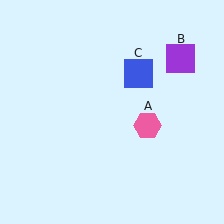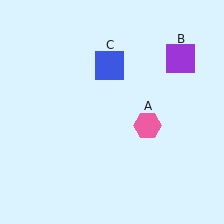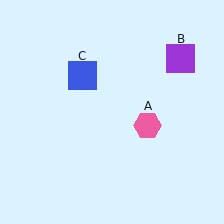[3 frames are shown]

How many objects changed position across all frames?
1 object changed position: blue square (object C).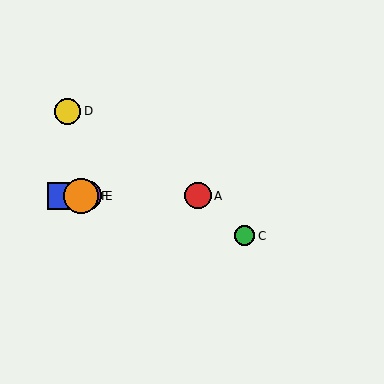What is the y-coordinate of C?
Object C is at y≈236.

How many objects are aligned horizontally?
4 objects (A, B, E, F) are aligned horizontally.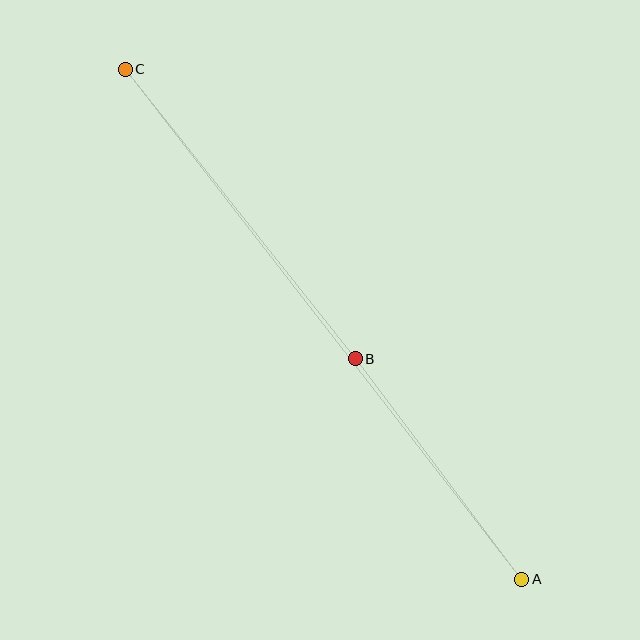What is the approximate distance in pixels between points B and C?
The distance between B and C is approximately 370 pixels.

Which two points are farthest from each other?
Points A and C are farthest from each other.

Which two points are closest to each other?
Points A and B are closest to each other.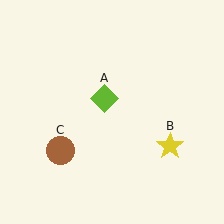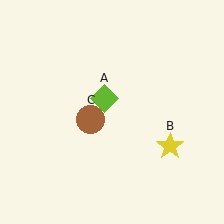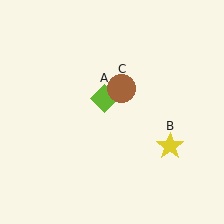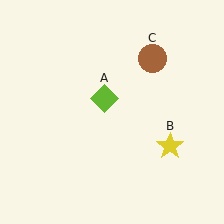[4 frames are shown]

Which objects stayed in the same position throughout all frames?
Lime diamond (object A) and yellow star (object B) remained stationary.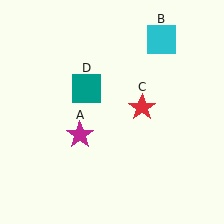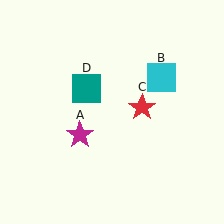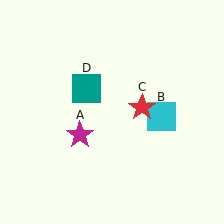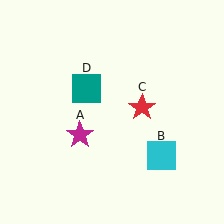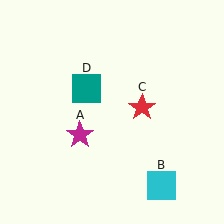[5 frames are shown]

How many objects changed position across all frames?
1 object changed position: cyan square (object B).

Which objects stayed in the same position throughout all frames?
Magenta star (object A) and red star (object C) and teal square (object D) remained stationary.